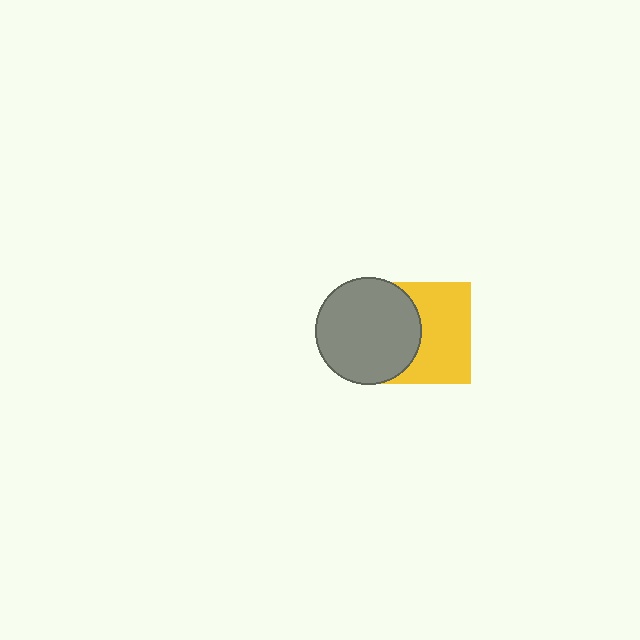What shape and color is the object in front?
The object in front is a gray circle.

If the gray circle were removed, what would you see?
You would see the complete yellow square.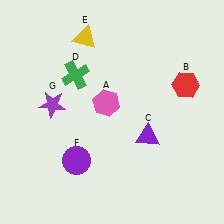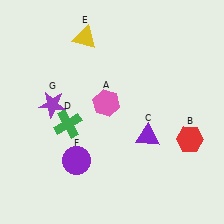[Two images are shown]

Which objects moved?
The objects that moved are: the red hexagon (B), the green cross (D).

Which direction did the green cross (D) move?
The green cross (D) moved down.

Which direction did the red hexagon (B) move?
The red hexagon (B) moved down.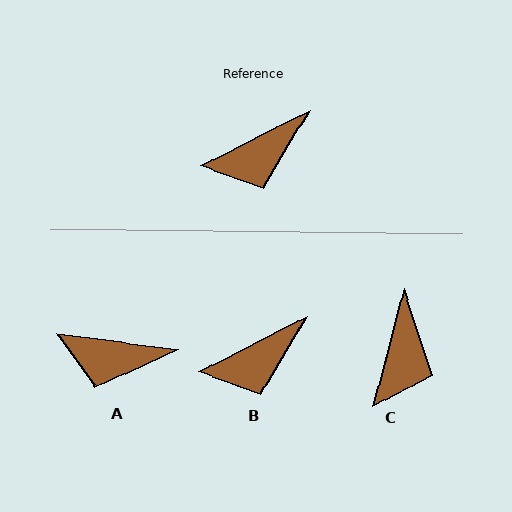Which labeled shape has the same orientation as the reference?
B.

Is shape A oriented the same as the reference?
No, it is off by about 35 degrees.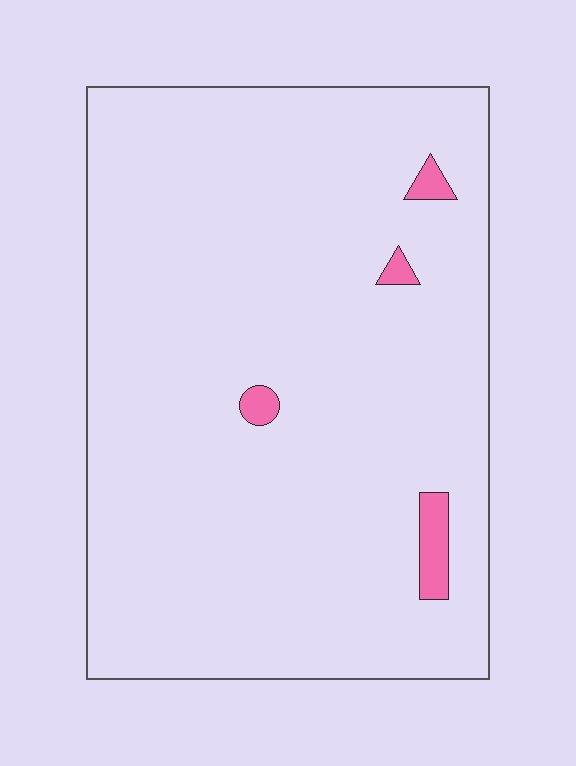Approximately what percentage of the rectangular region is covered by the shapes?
Approximately 5%.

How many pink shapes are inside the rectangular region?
4.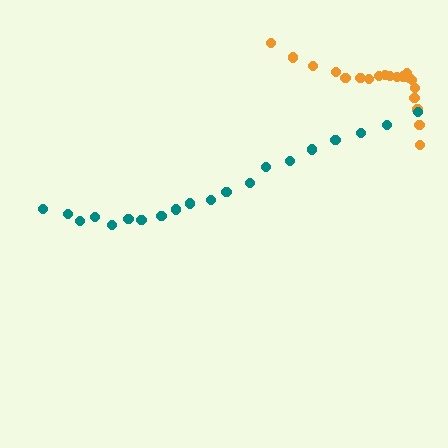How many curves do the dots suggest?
There are 2 distinct paths.